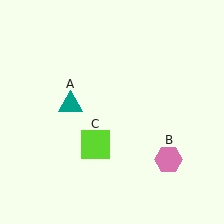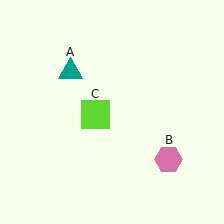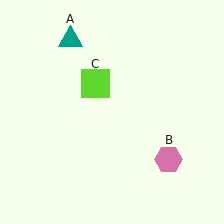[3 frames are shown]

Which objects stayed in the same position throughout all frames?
Pink hexagon (object B) remained stationary.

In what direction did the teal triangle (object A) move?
The teal triangle (object A) moved up.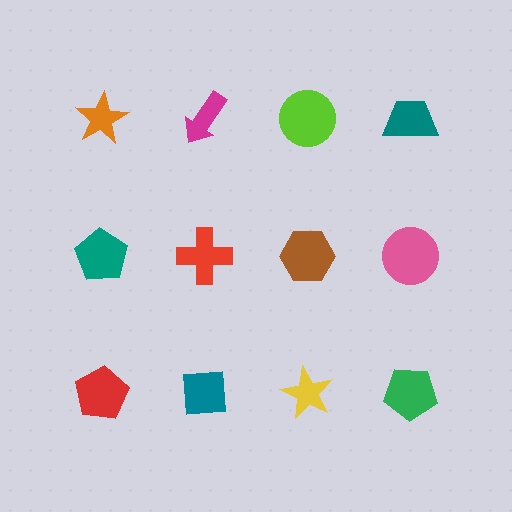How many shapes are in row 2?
4 shapes.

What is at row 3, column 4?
A green pentagon.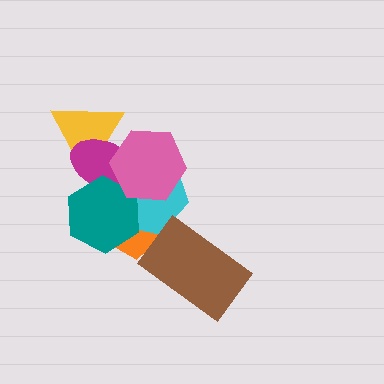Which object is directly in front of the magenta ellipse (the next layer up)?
The teal hexagon is directly in front of the magenta ellipse.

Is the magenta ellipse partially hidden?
Yes, it is partially covered by another shape.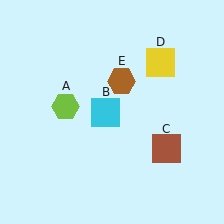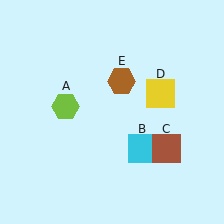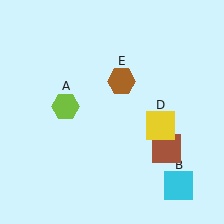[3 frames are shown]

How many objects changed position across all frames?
2 objects changed position: cyan square (object B), yellow square (object D).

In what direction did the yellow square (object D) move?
The yellow square (object D) moved down.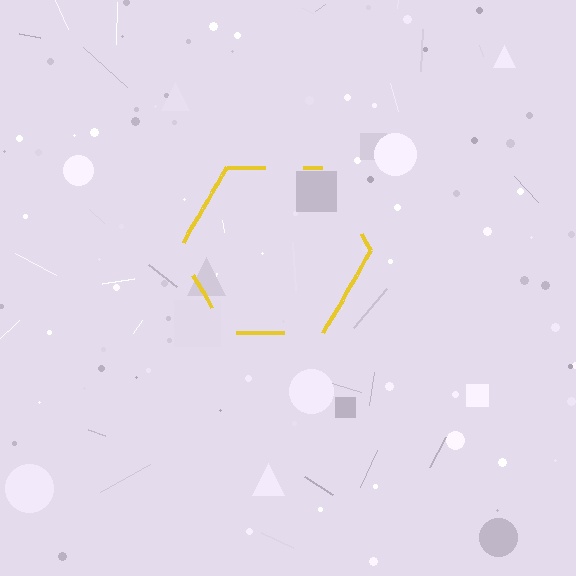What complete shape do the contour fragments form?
The contour fragments form a hexagon.